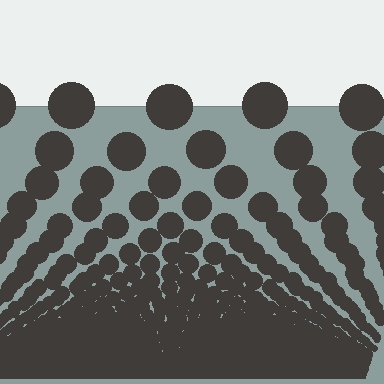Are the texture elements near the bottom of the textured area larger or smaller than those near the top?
Smaller. The gradient is inverted — elements near the bottom are smaller and denser.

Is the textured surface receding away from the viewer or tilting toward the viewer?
The surface appears to tilt toward the viewer. Texture elements get larger and sparser toward the top.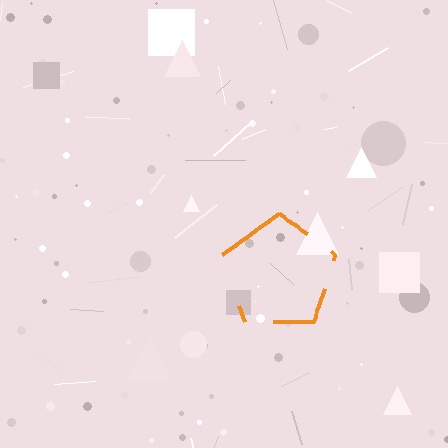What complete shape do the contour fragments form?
The contour fragments form a pentagon.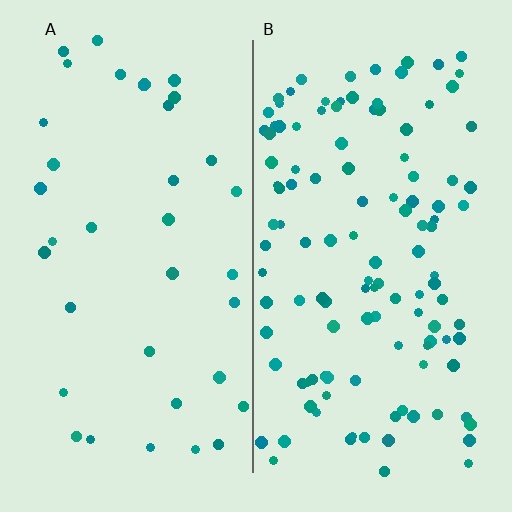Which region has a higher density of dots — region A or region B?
B (the right).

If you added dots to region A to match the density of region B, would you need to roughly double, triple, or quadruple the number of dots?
Approximately triple.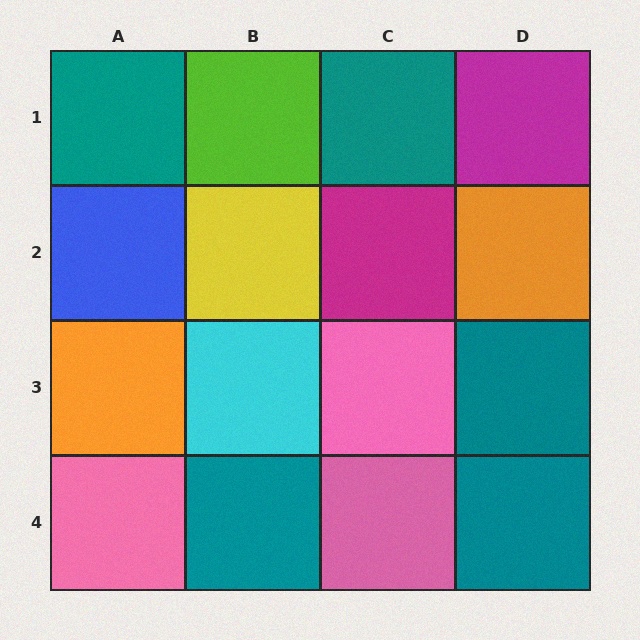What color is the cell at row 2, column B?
Yellow.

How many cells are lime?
1 cell is lime.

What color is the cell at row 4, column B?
Teal.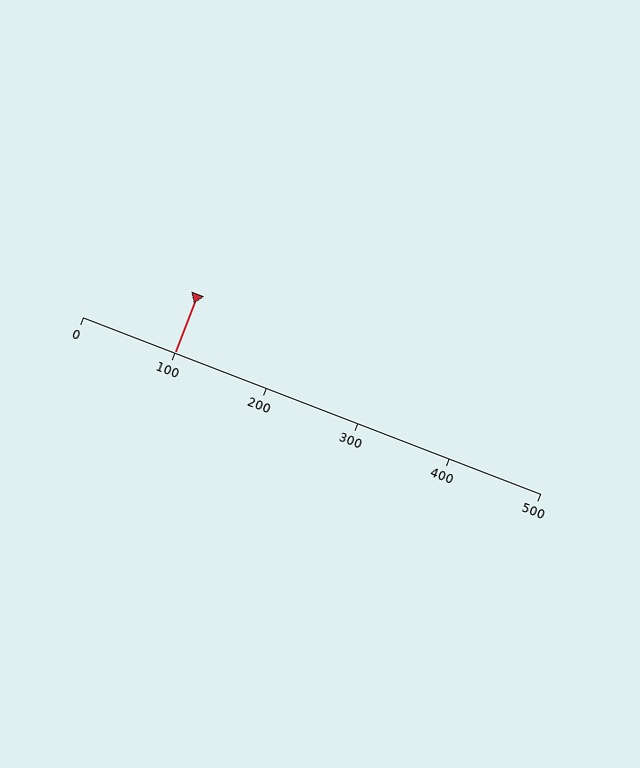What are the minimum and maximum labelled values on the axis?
The axis runs from 0 to 500.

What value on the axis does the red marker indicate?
The marker indicates approximately 100.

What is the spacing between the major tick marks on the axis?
The major ticks are spaced 100 apart.